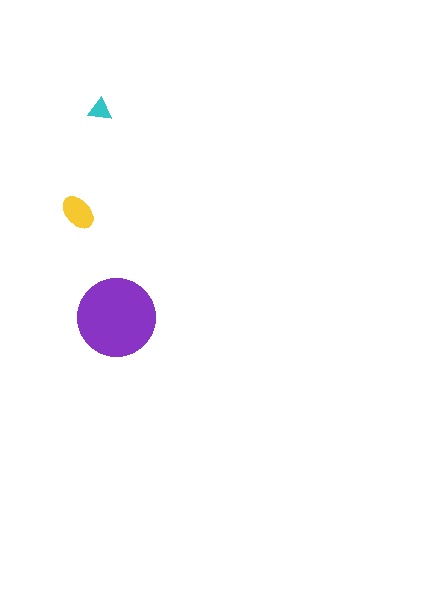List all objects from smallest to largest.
The cyan triangle, the yellow ellipse, the purple circle.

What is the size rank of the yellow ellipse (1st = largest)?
2nd.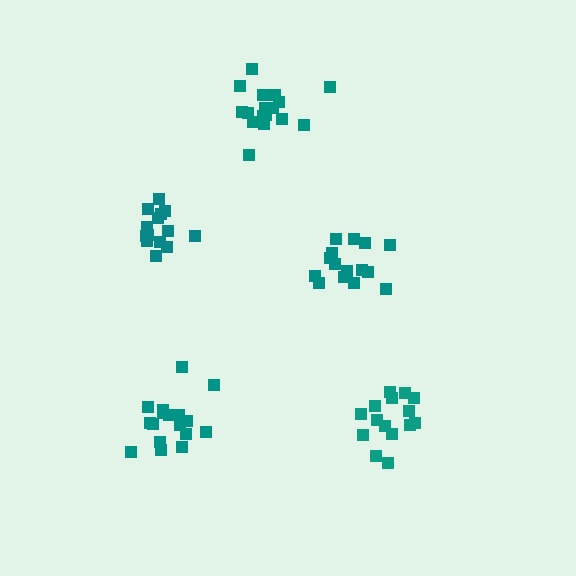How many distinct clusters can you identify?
There are 5 distinct clusters.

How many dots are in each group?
Group 1: 15 dots, Group 2: 18 dots, Group 3: 14 dots, Group 4: 17 dots, Group 5: 15 dots (79 total).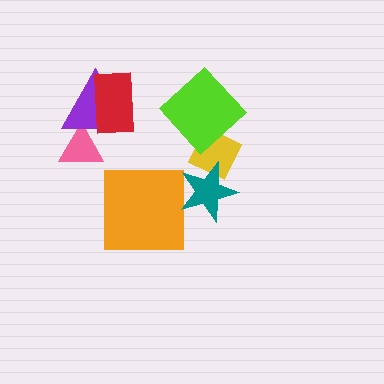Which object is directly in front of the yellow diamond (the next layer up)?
The teal star is directly in front of the yellow diamond.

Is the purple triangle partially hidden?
Yes, it is partially covered by another shape.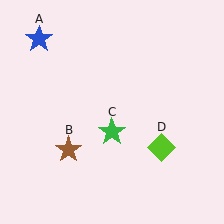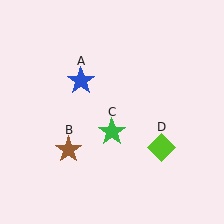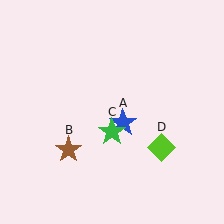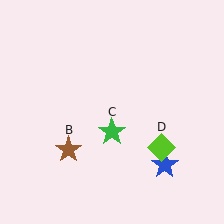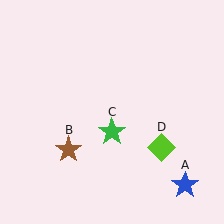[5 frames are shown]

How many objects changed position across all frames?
1 object changed position: blue star (object A).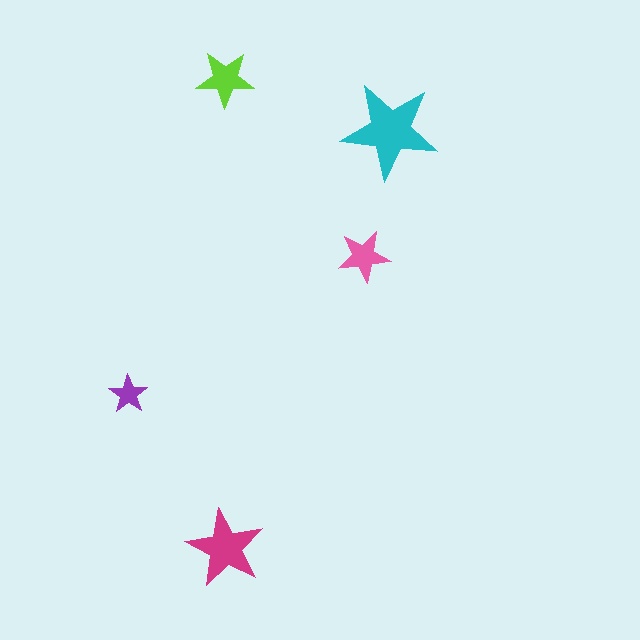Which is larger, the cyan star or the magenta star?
The cyan one.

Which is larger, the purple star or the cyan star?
The cyan one.